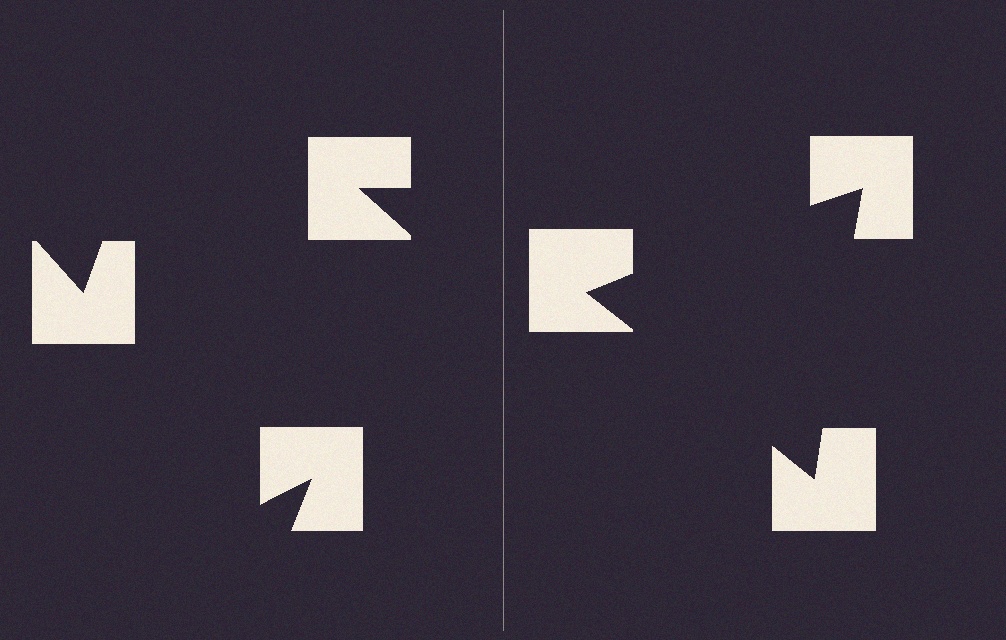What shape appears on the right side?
An illusory triangle.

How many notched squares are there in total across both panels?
6 — 3 on each side.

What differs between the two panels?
The notched squares are positioned identically on both sides; only the wedge orientations differ. On the right they align to a triangle; on the left they are misaligned.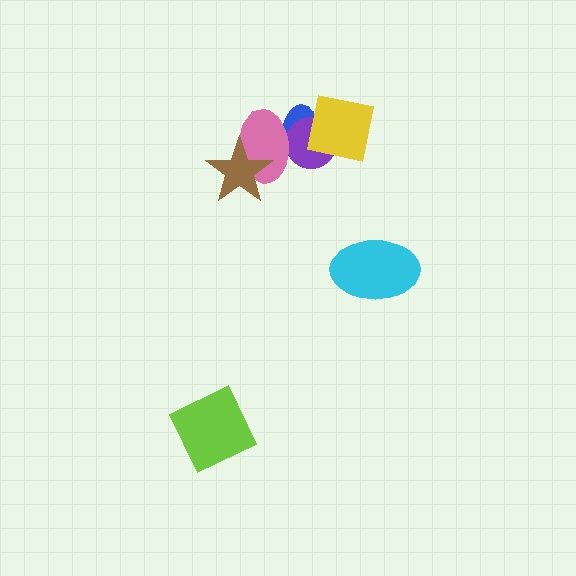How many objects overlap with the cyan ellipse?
0 objects overlap with the cyan ellipse.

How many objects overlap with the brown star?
1 object overlaps with the brown star.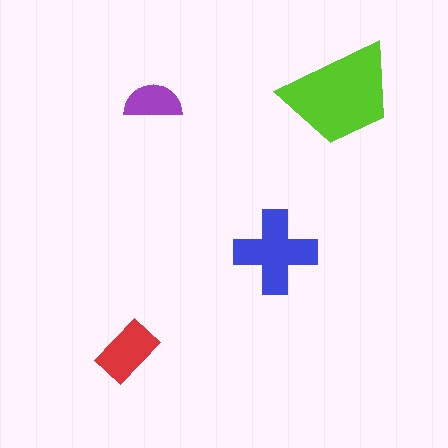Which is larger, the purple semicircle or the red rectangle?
The red rectangle.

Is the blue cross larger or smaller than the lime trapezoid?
Smaller.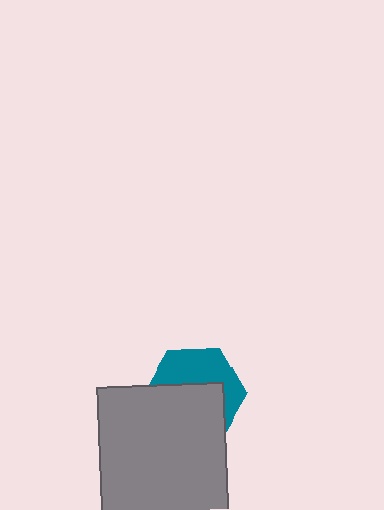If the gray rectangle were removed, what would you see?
You would see the complete teal hexagon.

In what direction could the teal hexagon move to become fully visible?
The teal hexagon could move up. That would shift it out from behind the gray rectangle entirely.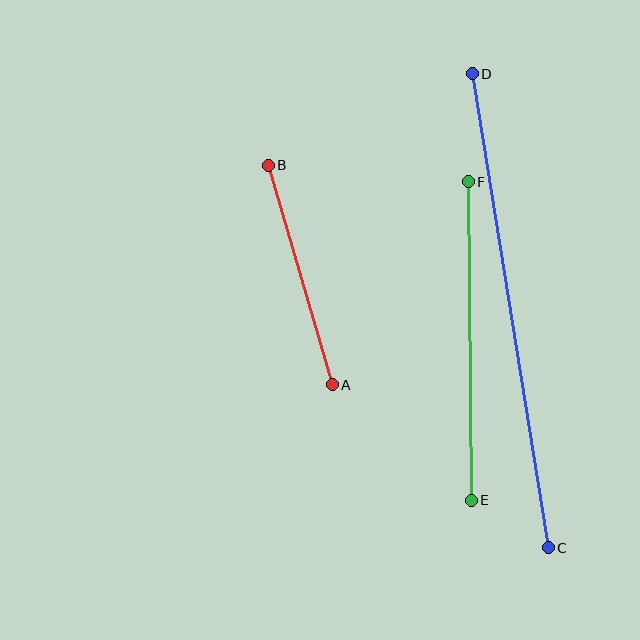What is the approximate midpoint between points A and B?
The midpoint is at approximately (300, 275) pixels.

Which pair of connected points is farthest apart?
Points C and D are farthest apart.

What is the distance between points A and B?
The distance is approximately 228 pixels.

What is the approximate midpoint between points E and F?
The midpoint is at approximately (470, 341) pixels.